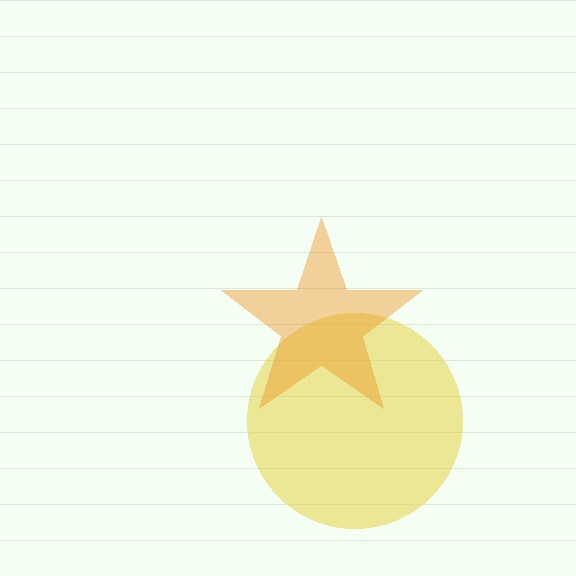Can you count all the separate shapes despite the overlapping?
Yes, there are 2 separate shapes.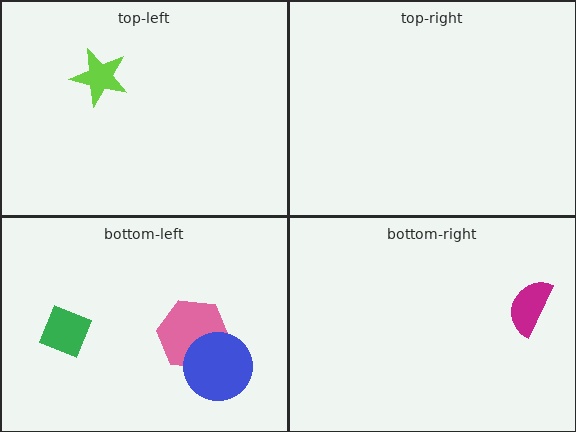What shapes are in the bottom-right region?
The magenta semicircle.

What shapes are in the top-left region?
The lime star.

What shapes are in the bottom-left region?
The pink hexagon, the blue circle, the green diamond.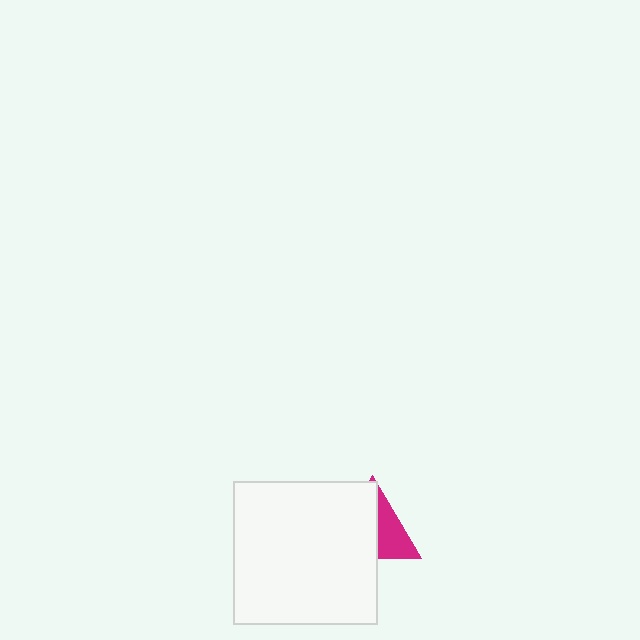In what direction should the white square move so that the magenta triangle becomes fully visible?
The white square should move left. That is the shortest direction to clear the overlap and leave the magenta triangle fully visible.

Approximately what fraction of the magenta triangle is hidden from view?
Roughly 58% of the magenta triangle is hidden behind the white square.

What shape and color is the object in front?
The object in front is a white square.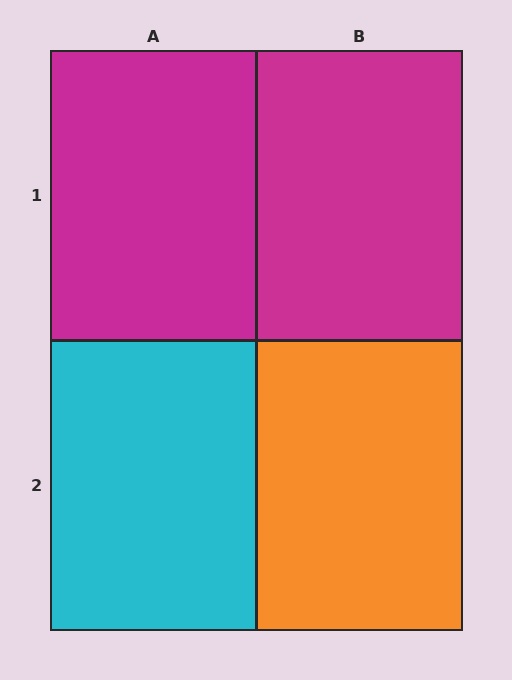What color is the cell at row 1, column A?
Magenta.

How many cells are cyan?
1 cell is cyan.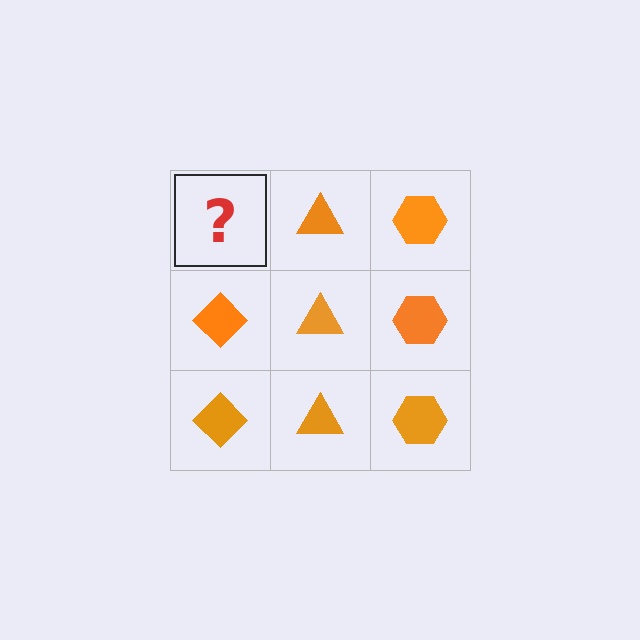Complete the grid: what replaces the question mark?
The question mark should be replaced with an orange diamond.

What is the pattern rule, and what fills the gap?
The rule is that each column has a consistent shape. The gap should be filled with an orange diamond.